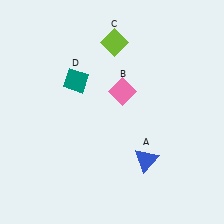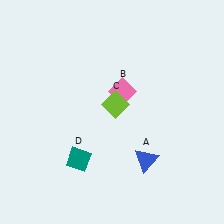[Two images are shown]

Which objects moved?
The objects that moved are: the lime diamond (C), the teal diamond (D).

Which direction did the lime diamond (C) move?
The lime diamond (C) moved down.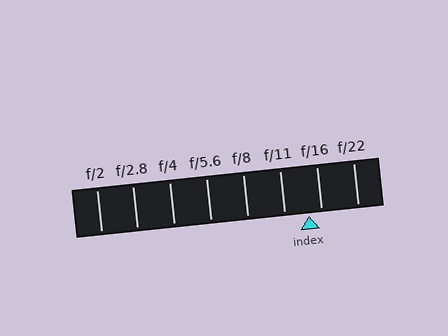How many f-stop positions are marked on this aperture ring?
There are 8 f-stop positions marked.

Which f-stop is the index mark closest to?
The index mark is closest to f/16.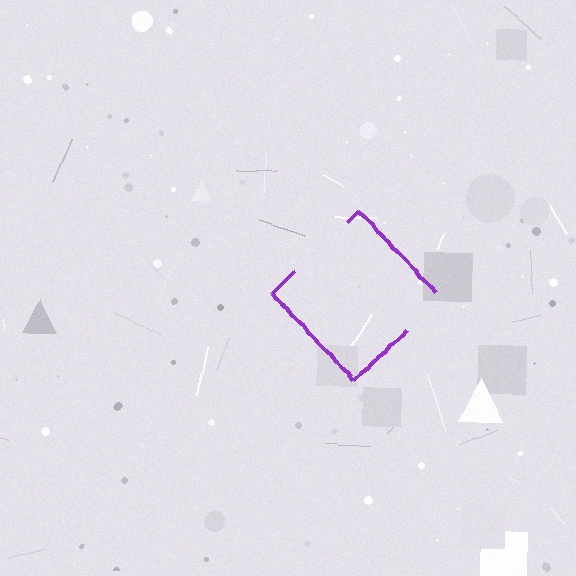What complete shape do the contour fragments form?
The contour fragments form a diamond.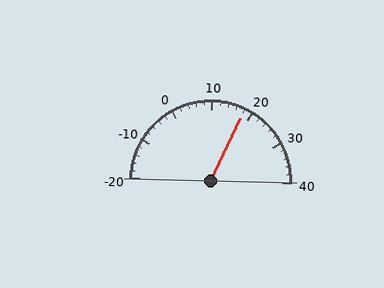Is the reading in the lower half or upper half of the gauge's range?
The reading is in the upper half of the range (-20 to 40).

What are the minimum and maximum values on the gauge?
The gauge ranges from -20 to 40.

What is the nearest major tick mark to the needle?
The nearest major tick mark is 20.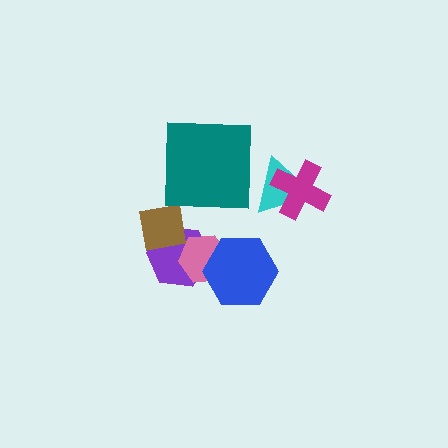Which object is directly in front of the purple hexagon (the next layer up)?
The brown square is directly in front of the purple hexagon.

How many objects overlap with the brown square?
1 object overlaps with the brown square.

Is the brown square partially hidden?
No, no other shape covers it.